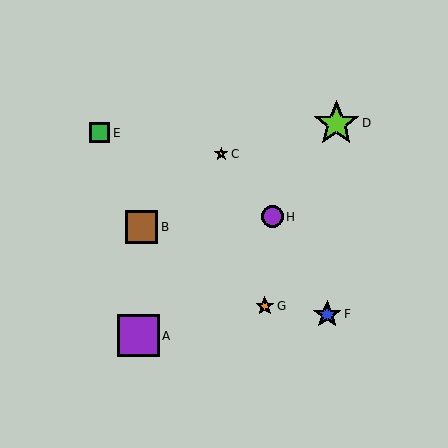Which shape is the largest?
The lime star (labeled D) is the largest.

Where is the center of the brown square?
The center of the brown square is at (142, 227).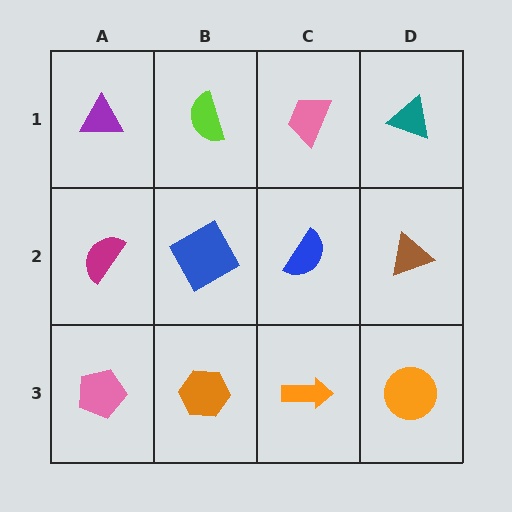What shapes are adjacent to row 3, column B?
A blue square (row 2, column B), a pink pentagon (row 3, column A), an orange arrow (row 3, column C).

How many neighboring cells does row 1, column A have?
2.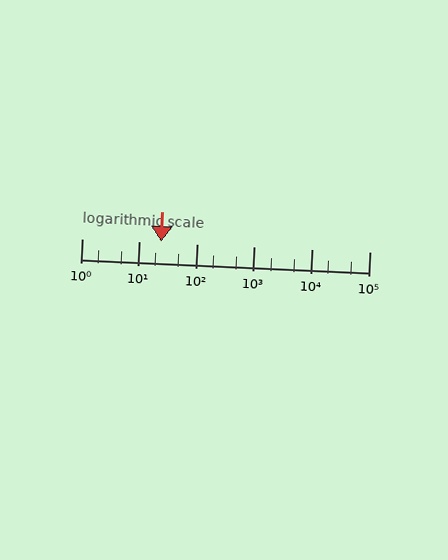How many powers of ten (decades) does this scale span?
The scale spans 5 decades, from 1 to 100000.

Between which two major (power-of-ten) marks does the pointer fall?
The pointer is between 10 and 100.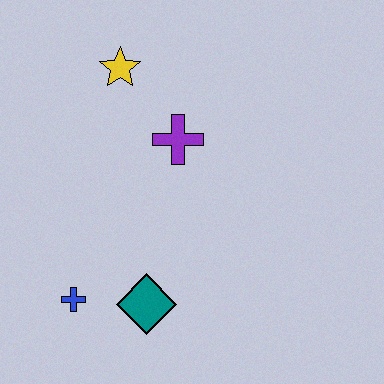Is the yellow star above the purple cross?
Yes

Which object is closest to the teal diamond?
The blue cross is closest to the teal diamond.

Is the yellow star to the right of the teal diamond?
No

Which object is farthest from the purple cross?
The blue cross is farthest from the purple cross.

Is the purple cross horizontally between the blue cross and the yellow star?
No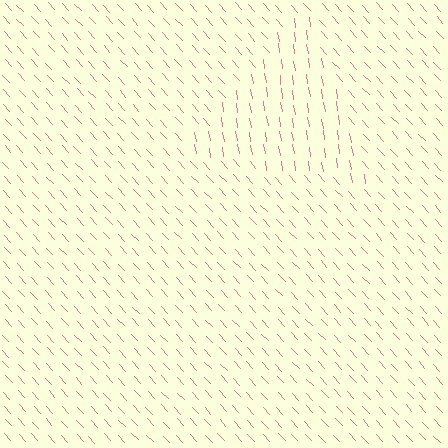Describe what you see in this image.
The image is filled with small pink line segments. A triangle region in the image has lines oriented differently from the surrounding lines, creating a visible texture boundary.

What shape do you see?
I see a triangle.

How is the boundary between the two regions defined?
The boundary is defined purely by a change in line orientation (approximately 33 degrees difference). All lines are the same color and thickness.